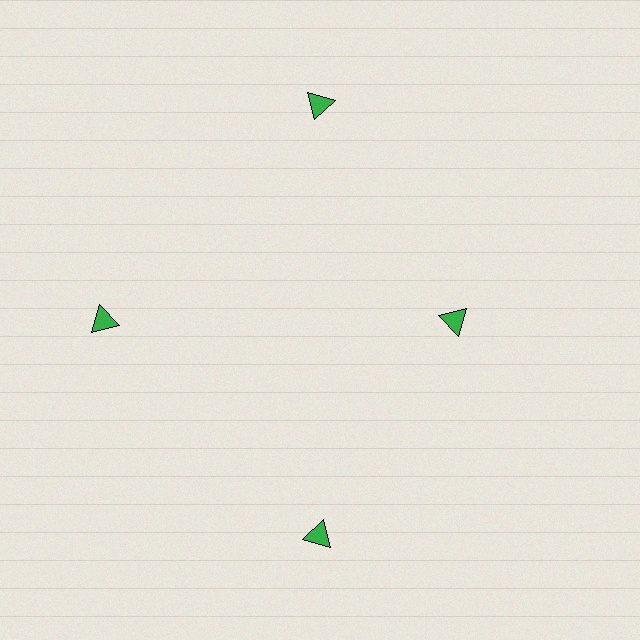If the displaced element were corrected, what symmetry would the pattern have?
It would have 4-fold rotational symmetry — the pattern would map onto itself every 90 degrees.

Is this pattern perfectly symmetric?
No. The 4 green triangles are arranged in a ring, but one element near the 3 o'clock position is pulled inward toward the center, breaking the 4-fold rotational symmetry.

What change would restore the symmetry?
The symmetry would be restored by moving it outward, back onto the ring so that all 4 triangles sit at equal angles and equal distance from the center.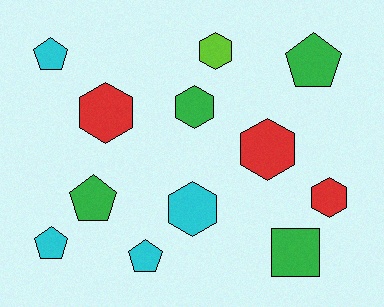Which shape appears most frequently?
Hexagon, with 6 objects.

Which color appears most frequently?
Cyan, with 4 objects.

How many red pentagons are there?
There are no red pentagons.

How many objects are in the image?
There are 12 objects.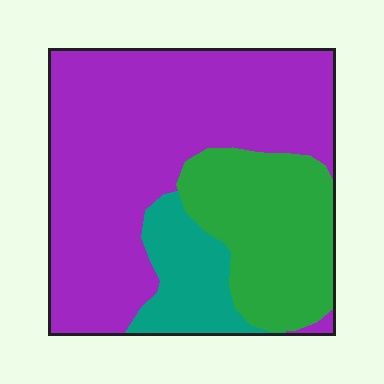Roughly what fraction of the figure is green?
Green covers 26% of the figure.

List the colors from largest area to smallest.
From largest to smallest: purple, green, teal.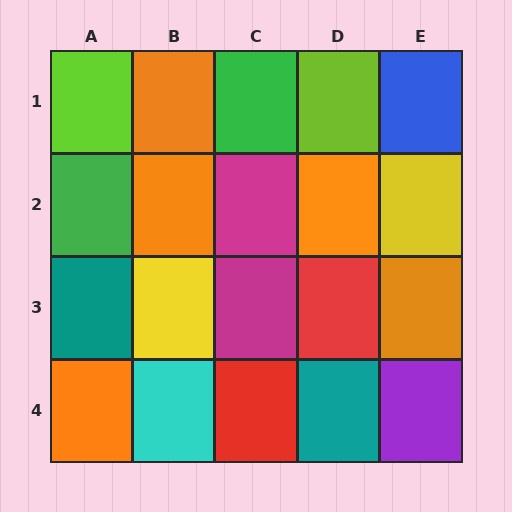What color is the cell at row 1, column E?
Blue.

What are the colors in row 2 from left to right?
Green, orange, magenta, orange, yellow.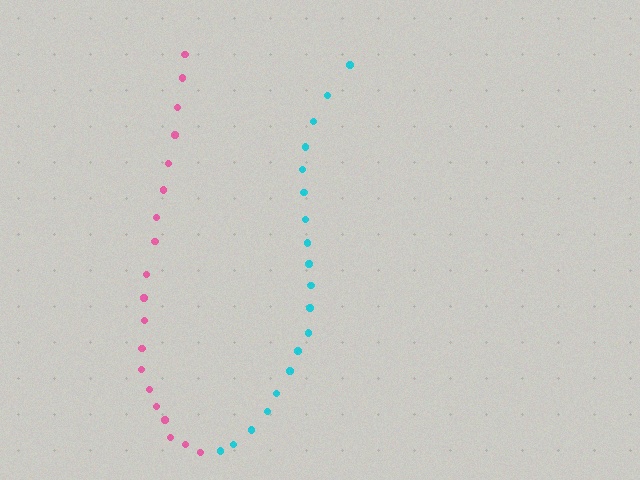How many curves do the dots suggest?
There are 2 distinct paths.